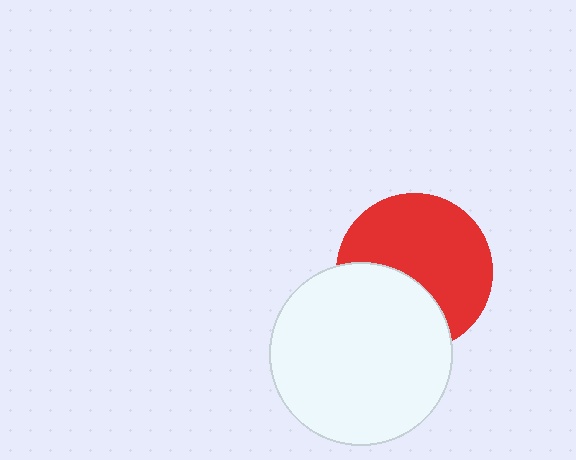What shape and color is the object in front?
The object in front is a white circle.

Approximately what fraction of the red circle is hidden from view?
Roughly 37% of the red circle is hidden behind the white circle.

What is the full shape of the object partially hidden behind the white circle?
The partially hidden object is a red circle.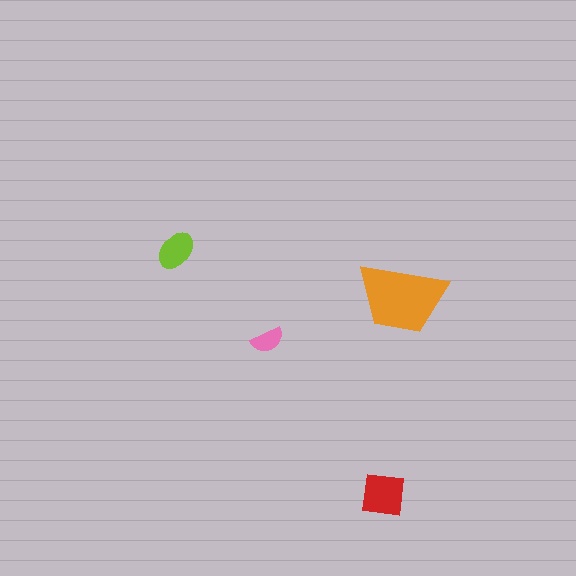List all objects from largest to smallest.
The orange trapezoid, the red square, the lime ellipse, the pink semicircle.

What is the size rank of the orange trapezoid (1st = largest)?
1st.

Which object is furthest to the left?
The lime ellipse is leftmost.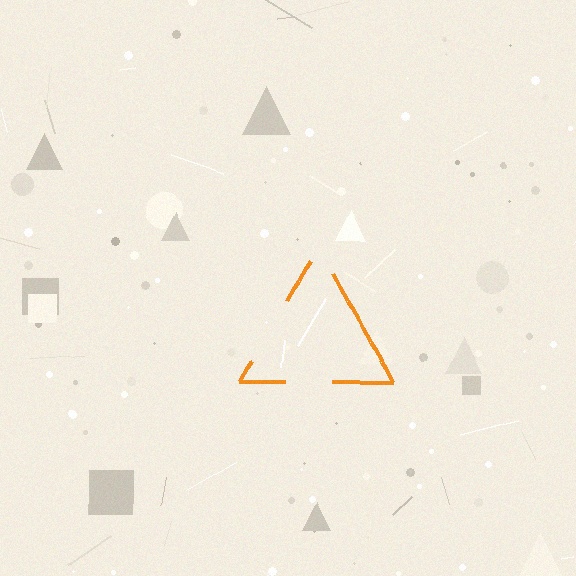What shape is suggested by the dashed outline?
The dashed outline suggests a triangle.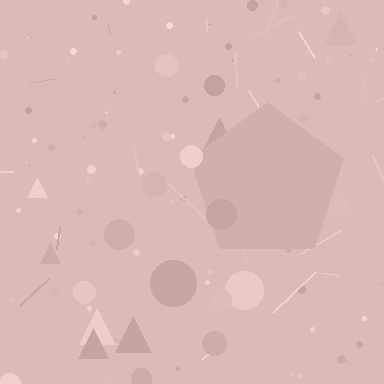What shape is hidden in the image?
A pentagon is hidden in the image.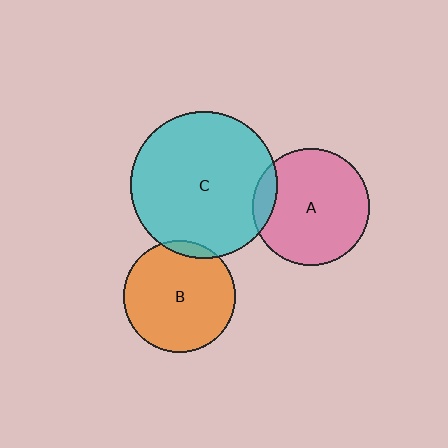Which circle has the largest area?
Circle C (cyan).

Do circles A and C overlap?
Yes.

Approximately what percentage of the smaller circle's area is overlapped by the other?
Approximately 10%.